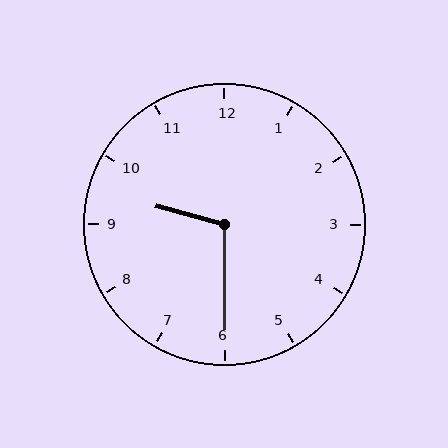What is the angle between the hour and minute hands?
Approximately 105 degrees.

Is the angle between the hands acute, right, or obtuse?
It is obtuse.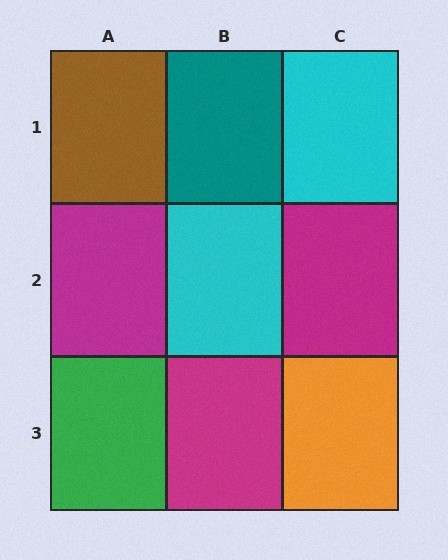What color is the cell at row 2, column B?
Cyan.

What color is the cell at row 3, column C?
Orange.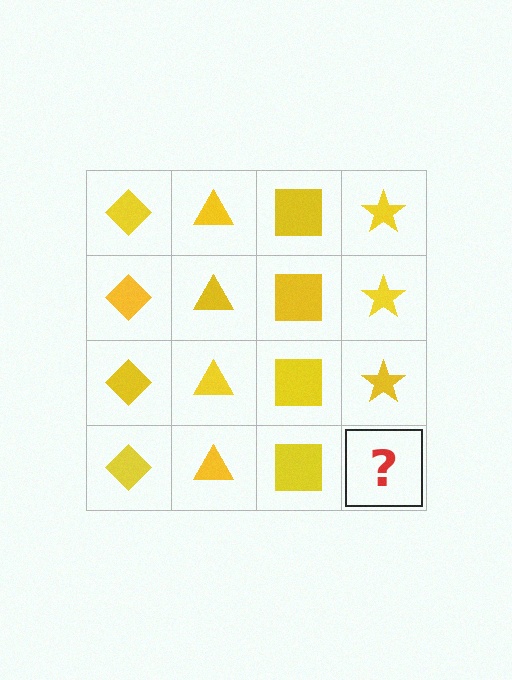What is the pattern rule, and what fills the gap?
The rule is that each column has a consistent shape. The gap should be filled with a yellow star.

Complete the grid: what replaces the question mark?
The question mark should be replaced with a yellow star.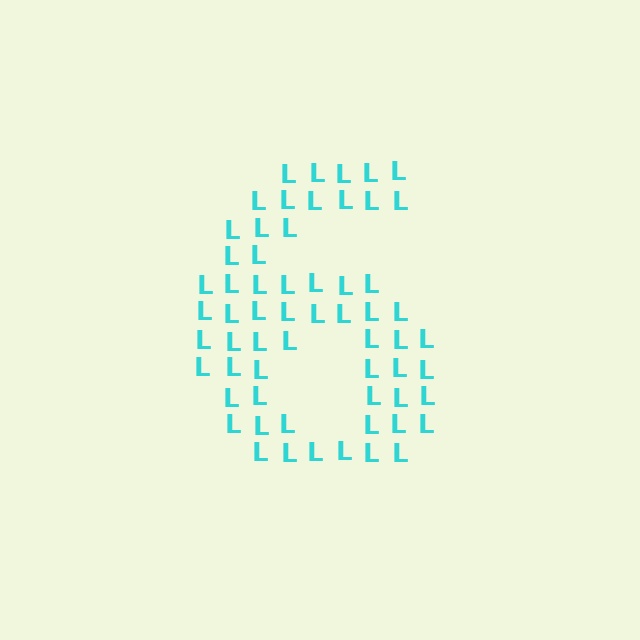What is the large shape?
The large shape is the digit 6.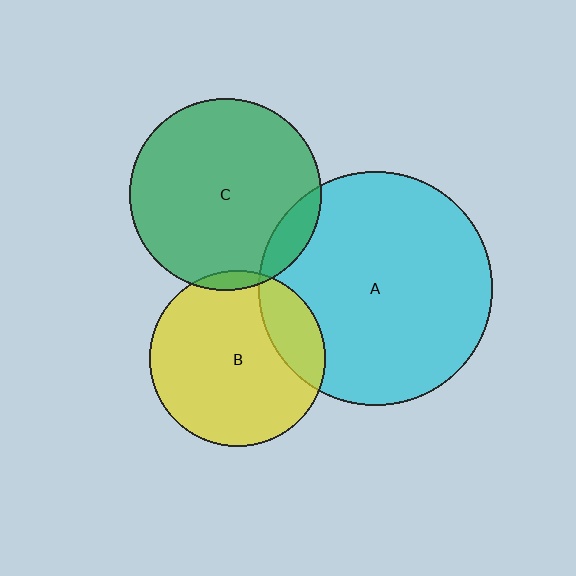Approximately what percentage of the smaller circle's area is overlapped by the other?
Approximately 20%.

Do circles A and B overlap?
Yes.